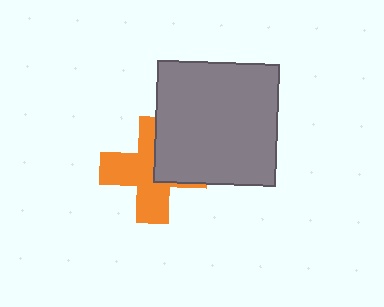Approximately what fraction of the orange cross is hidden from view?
Roughly 36% of the orange cross is hidden behind the gray square.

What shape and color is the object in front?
The object in front is a gray square.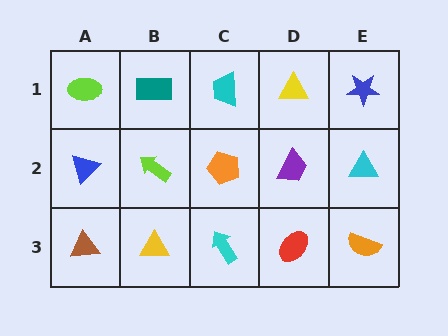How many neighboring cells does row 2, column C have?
4.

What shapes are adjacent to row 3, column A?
A blue triangle (row 2, column A), a yellow triangle (row 3, column B).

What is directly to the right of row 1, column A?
A teal rectangle.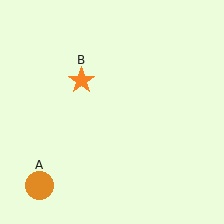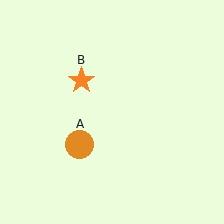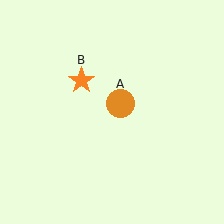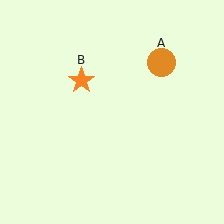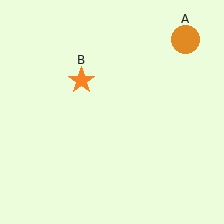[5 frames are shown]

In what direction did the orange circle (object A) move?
The orange circle (object A) moved up and to the right.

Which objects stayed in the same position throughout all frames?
Orange star (object B) remained stationary.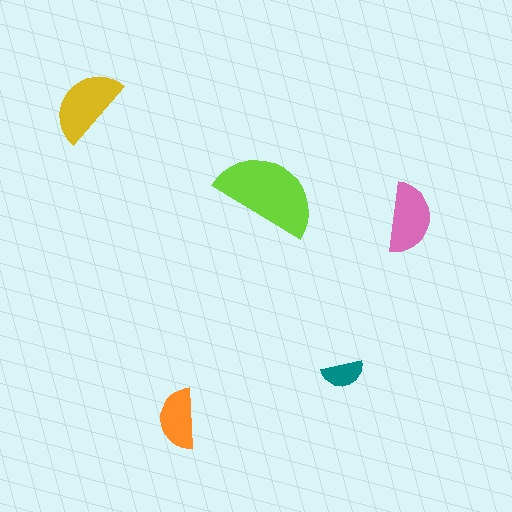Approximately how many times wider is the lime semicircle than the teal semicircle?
About 2.5 times wider.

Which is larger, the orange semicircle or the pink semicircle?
The pink one.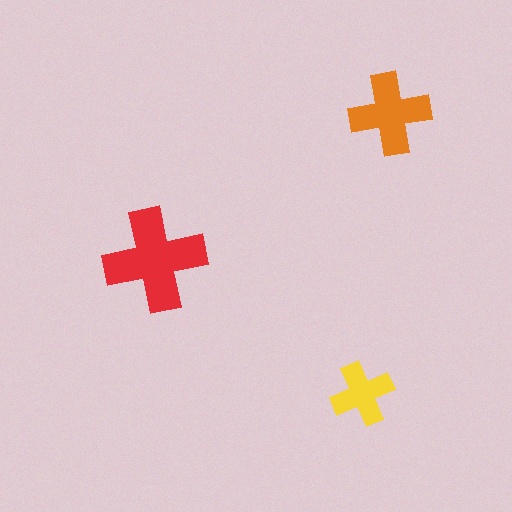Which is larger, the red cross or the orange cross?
The red one.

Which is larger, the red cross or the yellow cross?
The red one.